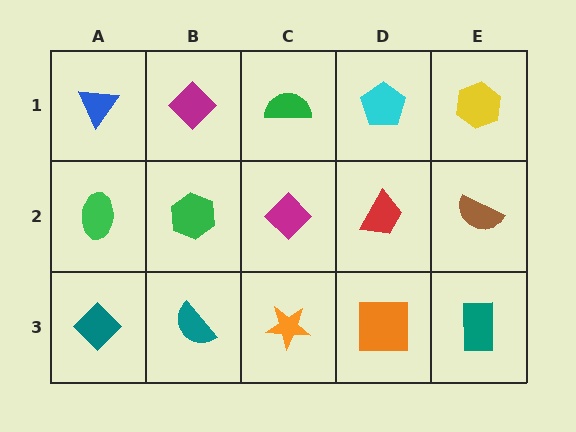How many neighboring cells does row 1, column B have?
3.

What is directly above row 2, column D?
A cyan pentagon.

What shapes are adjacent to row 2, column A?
A blue triangle (row 1, column A), a teal diamond (row 3, column A), a green hexagon (row 2, column B).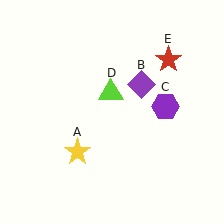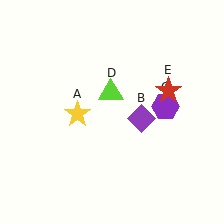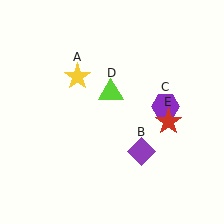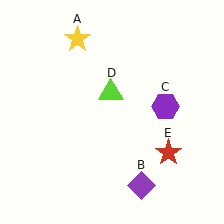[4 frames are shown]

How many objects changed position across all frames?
3 objects changed position: yellow star (object A), purple diamond (object B), red star (object E).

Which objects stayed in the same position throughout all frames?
Purple hexagon (object C) and lime triangle (object D) remained stationary.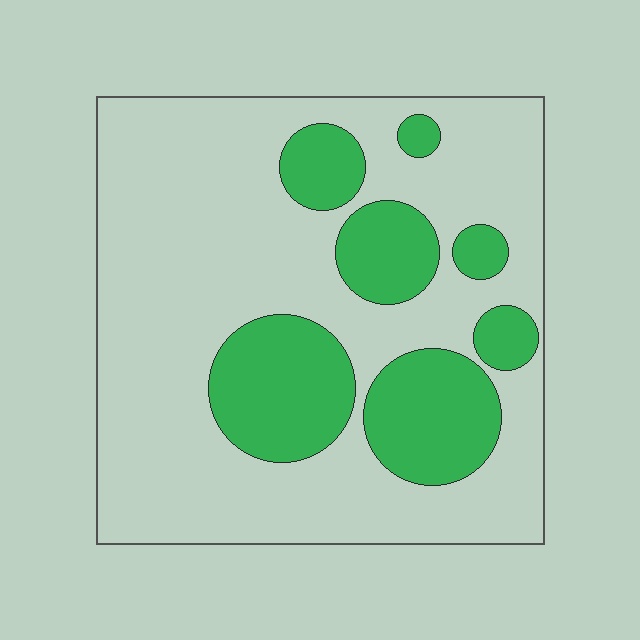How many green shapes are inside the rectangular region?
7.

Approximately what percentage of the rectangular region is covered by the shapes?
Approximately 25%.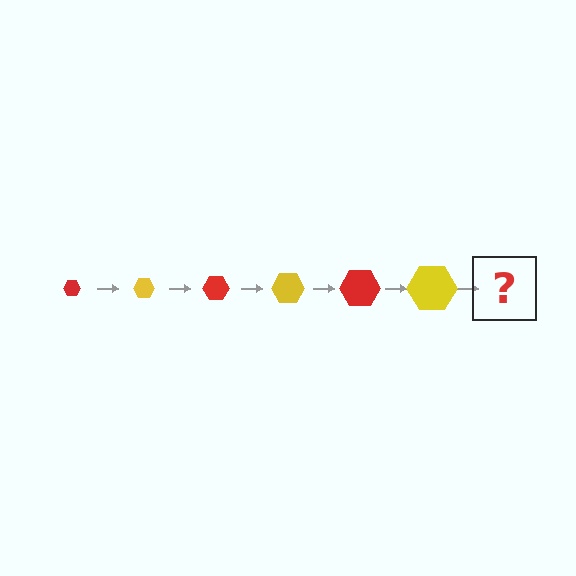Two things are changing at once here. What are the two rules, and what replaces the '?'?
The two rules are that the hexagon grows larger each step and the color cycles through red and yellow. The '?' should be a red hexagon, larger than the previous one.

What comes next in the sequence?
The next element should be a red hexagon, larger than the previous one.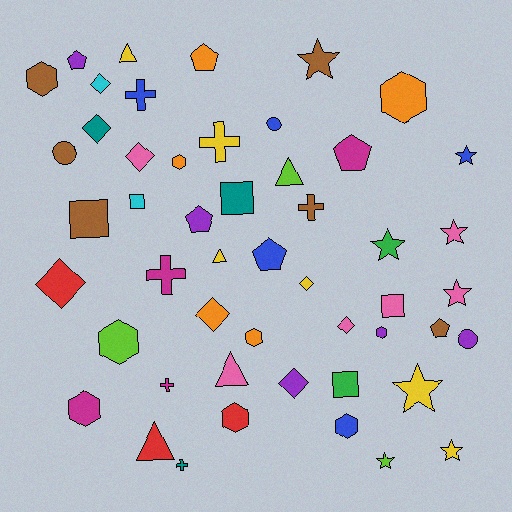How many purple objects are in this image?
There are 5 purple objects.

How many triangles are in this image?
There are 5 triangles.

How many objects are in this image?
There are 50 objects.